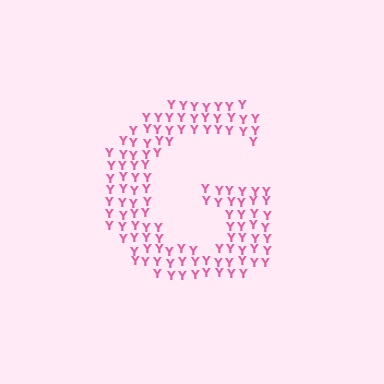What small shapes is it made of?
It is made of small letter Y's.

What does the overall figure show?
The overall figure shows the letter G.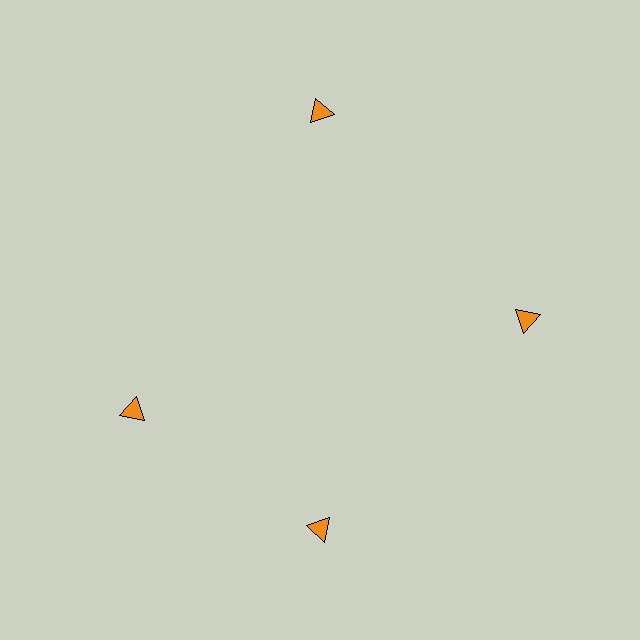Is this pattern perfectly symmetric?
No. The 4 orange triangles are arranged in a ring, but one element near the 9 o'clock position is rotated out of alignment along the ring, breaking the 4-fold rotational symmetry.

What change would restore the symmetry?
The symmetry would be restored by rotating it back into even spacing with its neighbors so that all 4 triangles sit at equal angles and equal distance from the center.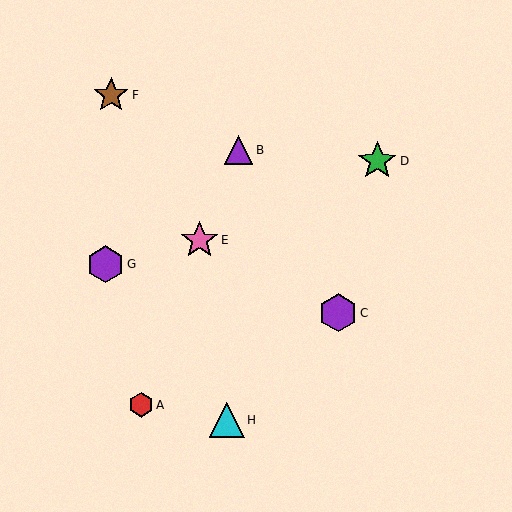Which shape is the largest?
The green star (labeled D) is the largest.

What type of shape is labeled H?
Shape H is a cyan triangle.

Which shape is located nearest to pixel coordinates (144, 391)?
The red hexagon (labeled A) at (141, 405) is nearest to that location.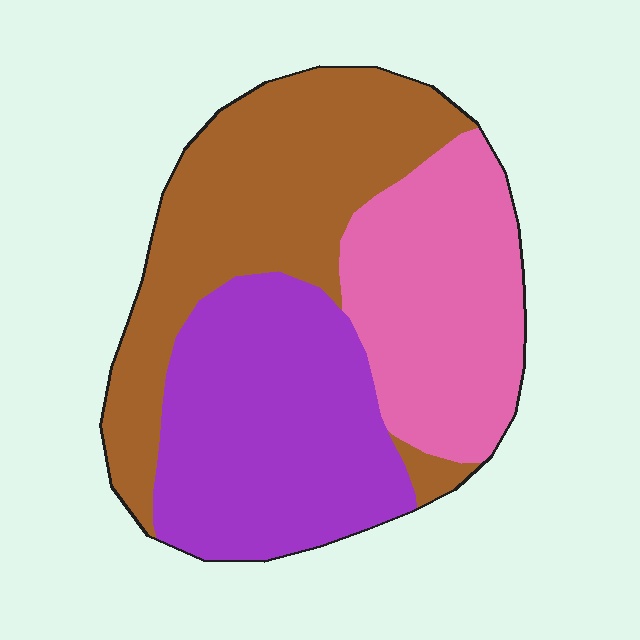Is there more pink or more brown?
Brown.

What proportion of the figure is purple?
Purple takes up about one third (1/3) of the figure.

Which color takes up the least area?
Pink, at roughly 30%.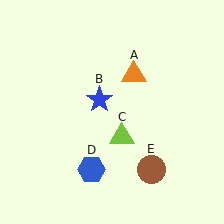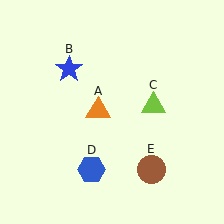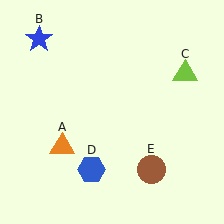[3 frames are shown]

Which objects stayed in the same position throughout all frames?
Blue hexagon (object D) and brown circle (object E) remained stationary.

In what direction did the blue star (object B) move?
The blue star (object B) moved up and to the left.